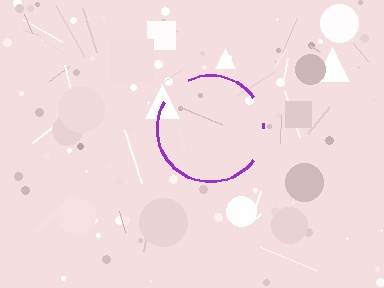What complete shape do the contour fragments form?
The contour fragments form a circle.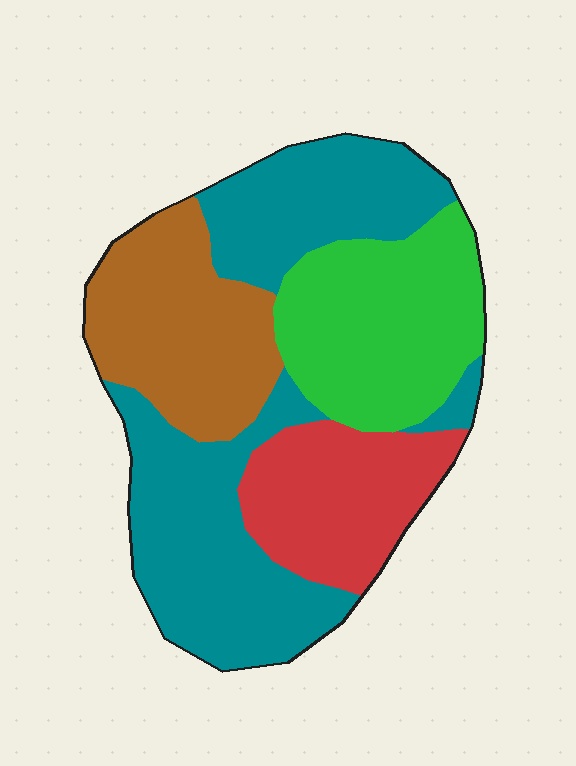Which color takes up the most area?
Teal, at roughly 40%.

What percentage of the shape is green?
Green takes up between a sixth and a third of the shape.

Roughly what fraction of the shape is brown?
Brown takes up about one fifth (1/5) of the shape.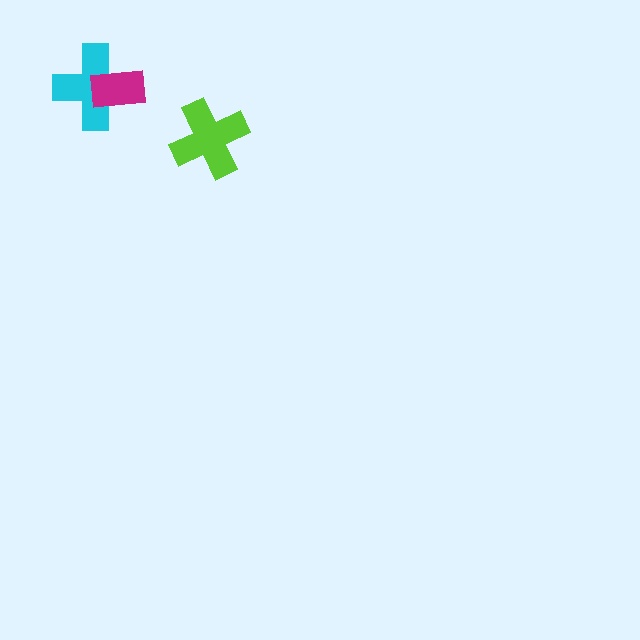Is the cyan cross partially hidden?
Yes, it is partially covered by another shape.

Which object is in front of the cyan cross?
The magenta rectangle is in front of the cyan cross.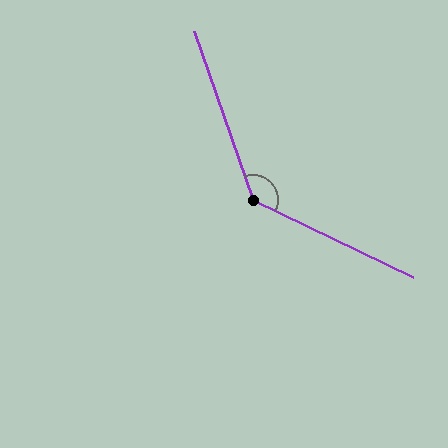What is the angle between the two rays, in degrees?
Approximately 135 degrees.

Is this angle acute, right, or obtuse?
It is obtuse.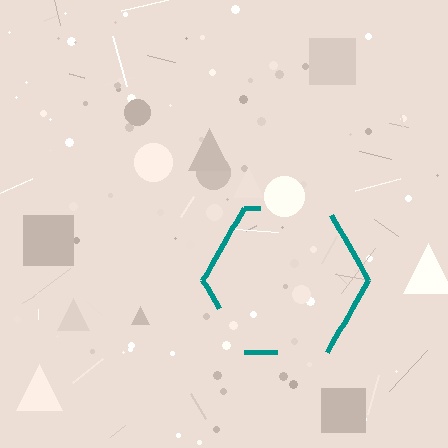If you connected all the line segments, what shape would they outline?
They would outline a hexagon.